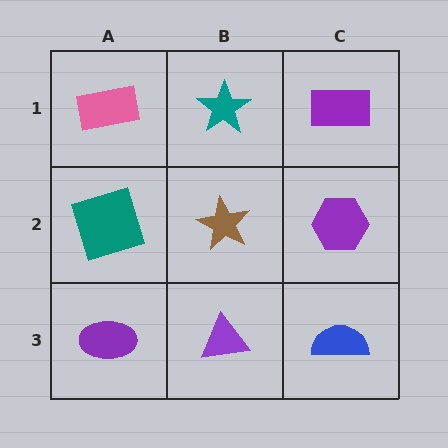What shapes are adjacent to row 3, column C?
A purple hexagon (row 2, column C), a purple triangle (row 3, column B).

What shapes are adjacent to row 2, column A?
A pink rectangle (row 1, column A), a purple ellipse (row 3, column A), a brown star (row 2, column B).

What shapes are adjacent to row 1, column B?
A brown star (row 2, column B), a pink rectangle (row 1, column A), a purple rectangle (row 1, column C).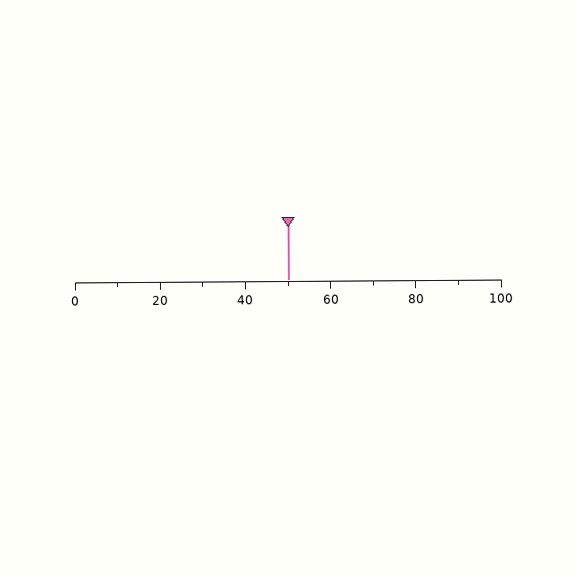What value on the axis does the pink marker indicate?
The marker indicates approximately 50.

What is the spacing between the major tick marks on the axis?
The major ticks are spaced 20 apart.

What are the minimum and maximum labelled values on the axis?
The axis runs from 0 to 100.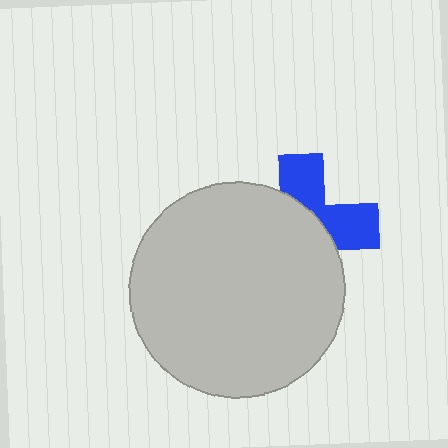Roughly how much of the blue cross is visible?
A small part of it is visible (roughly 40%).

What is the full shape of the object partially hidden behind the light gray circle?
The partially hidden object is a blue cross.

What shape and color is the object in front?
The object in front is a light gray circle.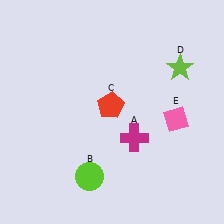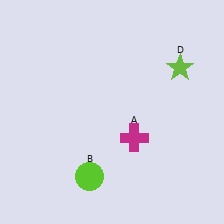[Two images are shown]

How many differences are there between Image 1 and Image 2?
There are 2 differences between the two images.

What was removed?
The red pentagon (C), the pink diamond (E) were removed in Image 2.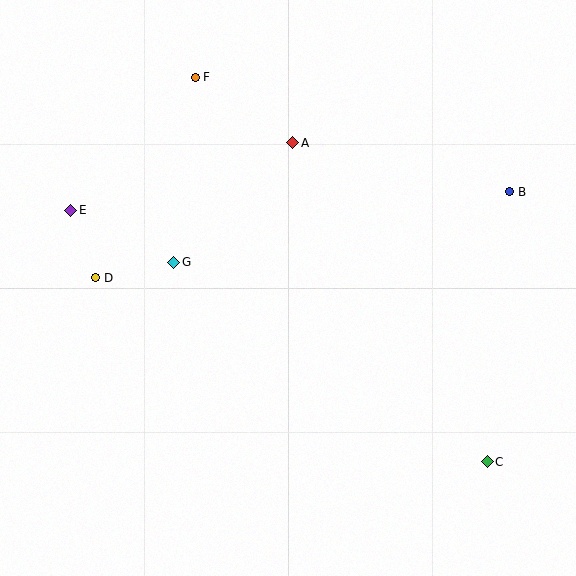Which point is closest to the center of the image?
Point G at (174, 262) is closest to the center.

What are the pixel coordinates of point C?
Point C is at (487, 462).